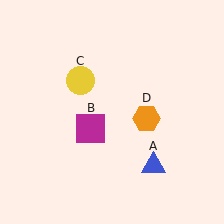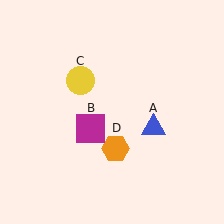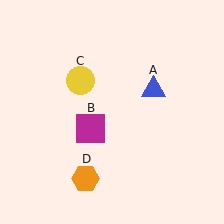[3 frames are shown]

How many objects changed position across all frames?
2 objects changed position: blue triangle (object A), orange hexagon (object D).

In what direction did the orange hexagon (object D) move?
The orange hexagon (object D) moved down and to the left.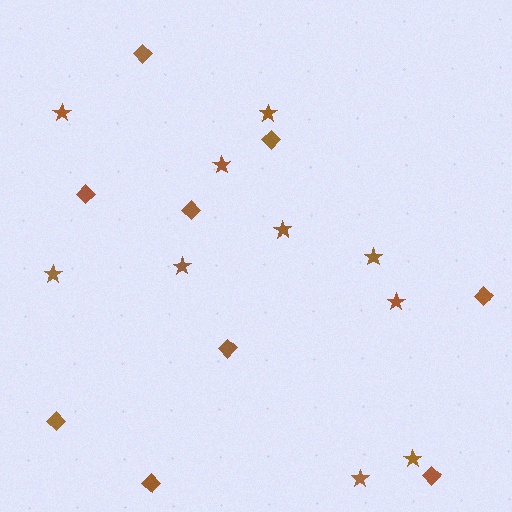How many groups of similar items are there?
There are 2 groups: one group of diamonds (9) and one group of stars (10).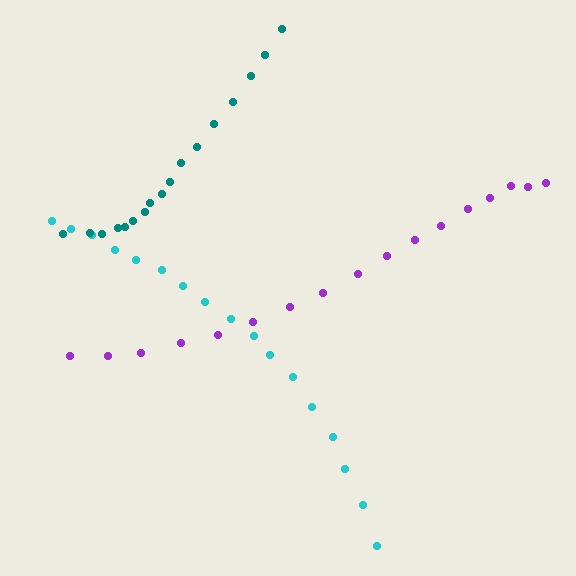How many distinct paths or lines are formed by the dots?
There are 3 distinct paths.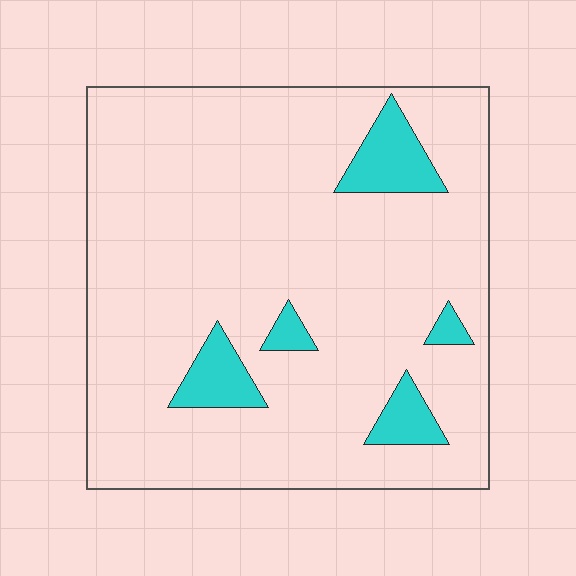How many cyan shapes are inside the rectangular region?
5.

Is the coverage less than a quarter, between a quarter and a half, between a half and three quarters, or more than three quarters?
Less than a quarter.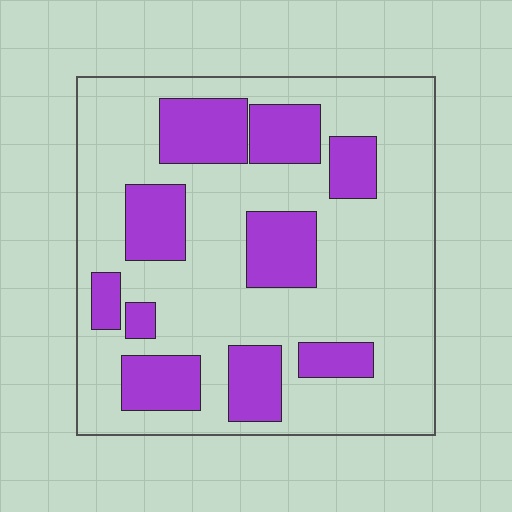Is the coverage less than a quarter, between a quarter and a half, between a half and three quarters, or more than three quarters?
Between a quarter and a half.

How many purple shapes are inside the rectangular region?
10.